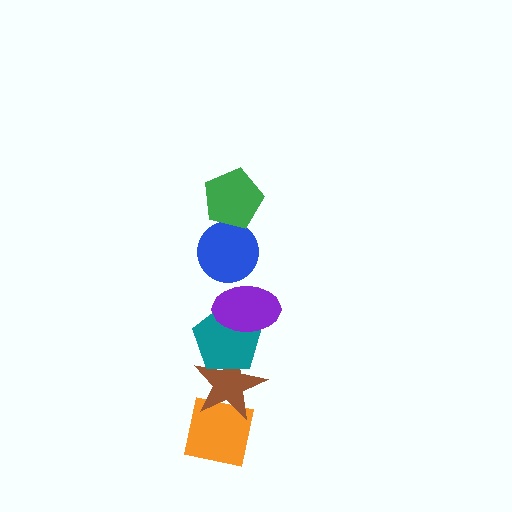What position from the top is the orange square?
The orange square is 6th from the top.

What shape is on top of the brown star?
The teal pentagon is on top of the brown star.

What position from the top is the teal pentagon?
The teal pentagon is 4th from the top.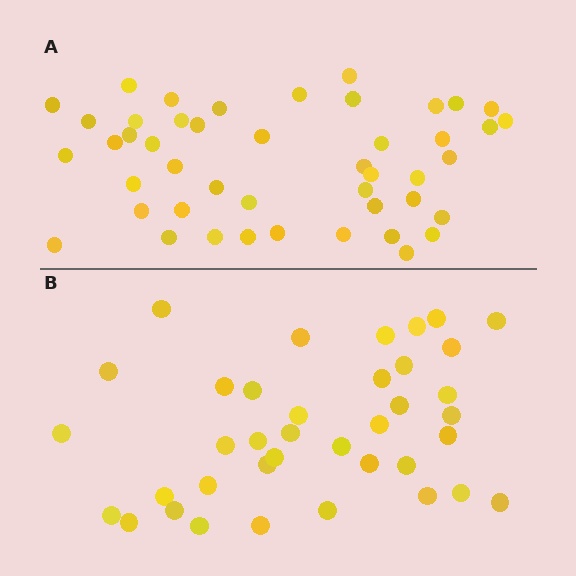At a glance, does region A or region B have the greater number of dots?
Region A (the top region) has more dots.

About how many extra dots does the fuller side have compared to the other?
Region A has roughly 8 or so more dots than region B.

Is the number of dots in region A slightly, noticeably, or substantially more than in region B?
Region A has only slightly more — the two regions are fairly close. The ratio is roughly 1.2 to 1.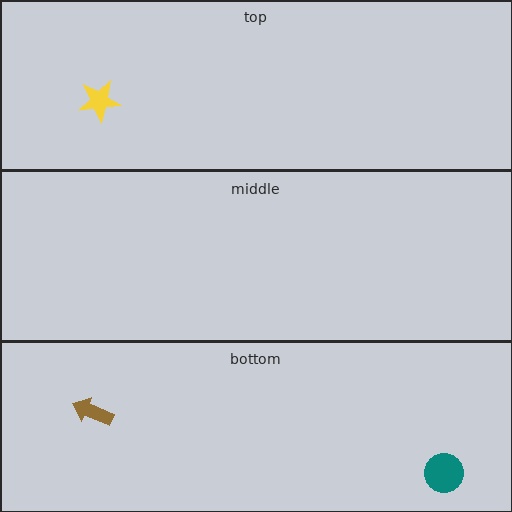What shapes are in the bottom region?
The brown arrow, the teal circle.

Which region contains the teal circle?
The bottom region.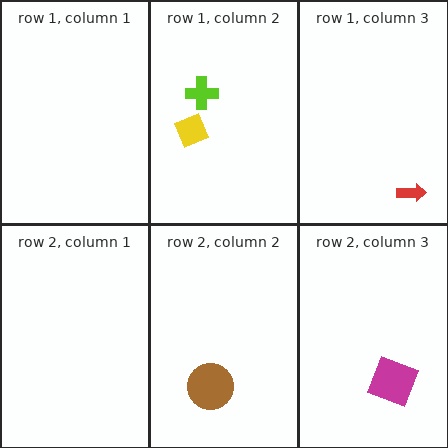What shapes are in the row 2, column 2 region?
The brown circle.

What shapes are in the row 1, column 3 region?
The red arrow.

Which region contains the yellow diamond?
The row 1, column 2 region.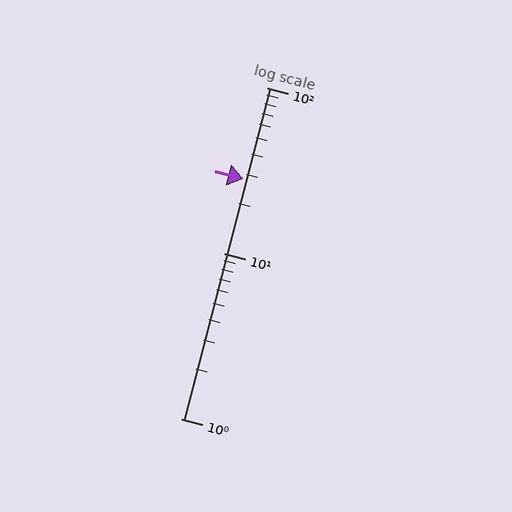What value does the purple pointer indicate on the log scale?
The pointer indicates approximately 28.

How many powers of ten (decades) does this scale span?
The scale spans 2 decades, from 1 to 100.